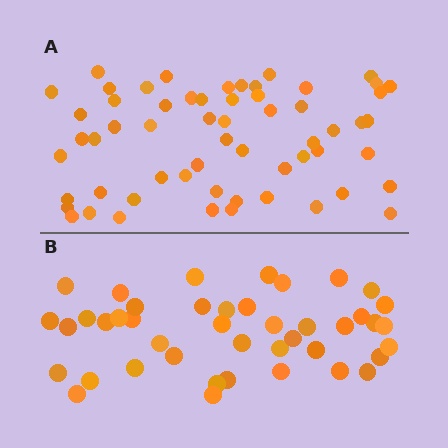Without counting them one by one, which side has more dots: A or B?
Region A (the top region) has more dots.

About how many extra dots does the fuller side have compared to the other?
Region A has approximately 15 more dots than region B.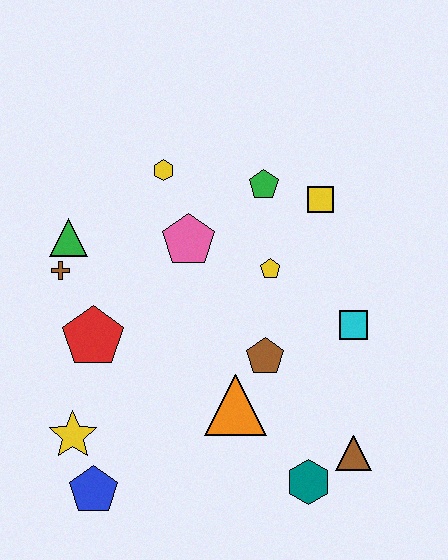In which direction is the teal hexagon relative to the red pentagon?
The teal hexagon is to the right of the red pentagon.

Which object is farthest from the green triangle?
The brown triangle is farthest from the green triangle.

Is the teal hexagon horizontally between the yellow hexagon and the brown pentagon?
No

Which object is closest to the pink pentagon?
The yellow hexagon is closest to the pink pentagon.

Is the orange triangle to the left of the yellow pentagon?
Yes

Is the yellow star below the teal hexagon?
No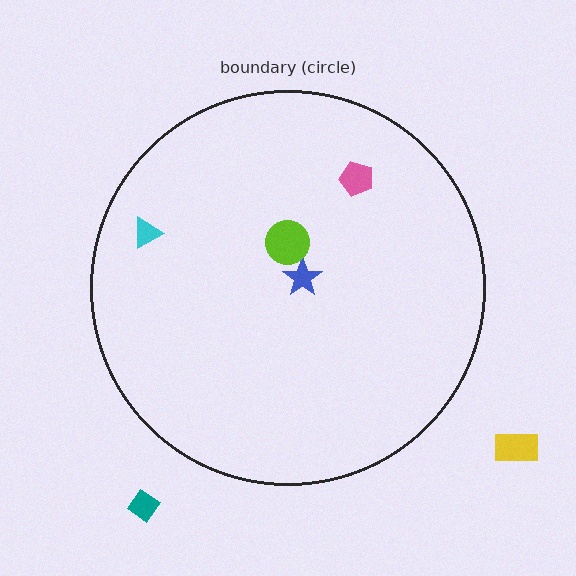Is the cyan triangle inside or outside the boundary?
Inside.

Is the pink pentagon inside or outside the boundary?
Inside.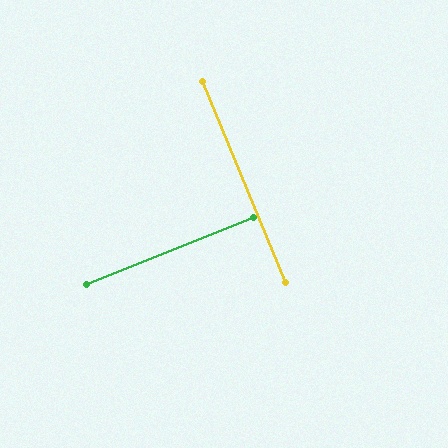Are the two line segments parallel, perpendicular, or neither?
Perpendicular — they meet at approximately 89°.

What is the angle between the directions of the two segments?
Approximately 89 degrees.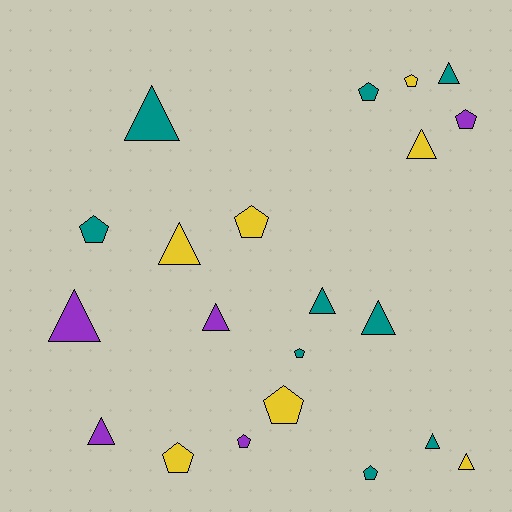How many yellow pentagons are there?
There are 4 yellow pentagons.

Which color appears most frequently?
Teal, with 9 objects.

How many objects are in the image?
There are 21 objects.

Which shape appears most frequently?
Triangle, with 11 objects.